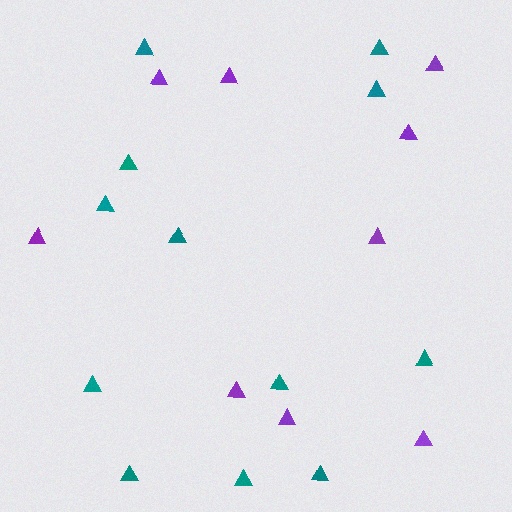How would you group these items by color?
There are 2 groups: one group of teal triangles (12) and one group of purple triangles (9).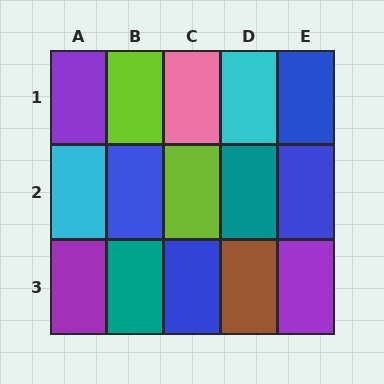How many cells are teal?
2 cells are teal.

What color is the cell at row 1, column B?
Lime.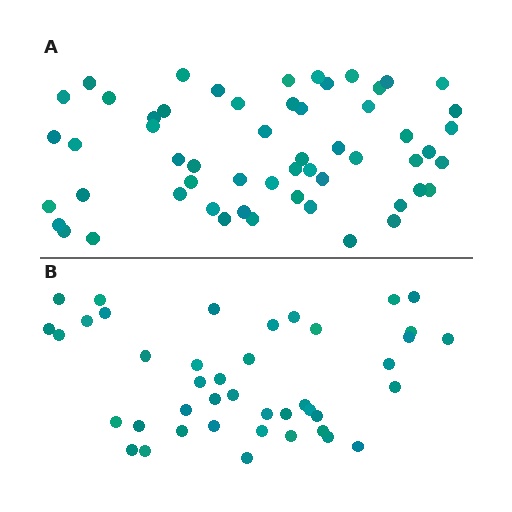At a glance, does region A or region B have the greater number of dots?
Region A (the top region) has more dots.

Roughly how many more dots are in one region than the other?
Region A has approximately 15 more dots than region B.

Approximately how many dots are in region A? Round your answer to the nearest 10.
About 60 dots. (The exact count is 56, which rounds to 60.)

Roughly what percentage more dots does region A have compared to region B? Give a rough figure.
About 35% more.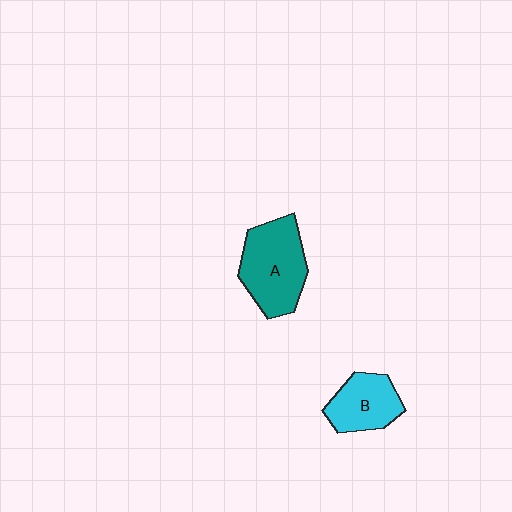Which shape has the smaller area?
Shape B (cyan).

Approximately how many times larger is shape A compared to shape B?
Approximately 1.5 times.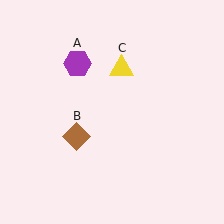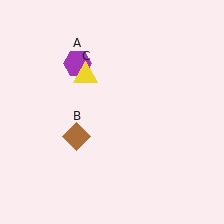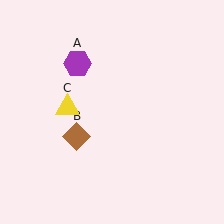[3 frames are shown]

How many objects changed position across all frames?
1 object changed position: yellow triangle (object C).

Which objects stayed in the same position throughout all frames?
Purple hexagon (object A) and brown diamond (object B) remained stationary.